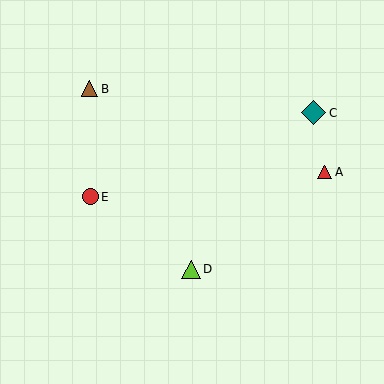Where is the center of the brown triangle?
The center of the brown triangle is at (90, 89).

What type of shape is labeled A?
Shape A is a red triangle.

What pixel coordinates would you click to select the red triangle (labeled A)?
Click at (325, 172) to select the red triangle A.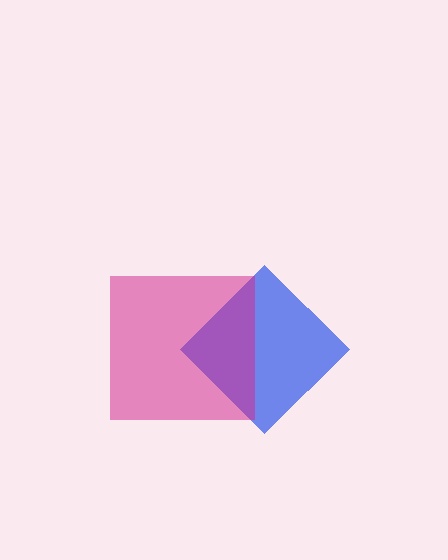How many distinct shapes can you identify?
There are 2 distinct shapes: a blue diamond, a magenta square.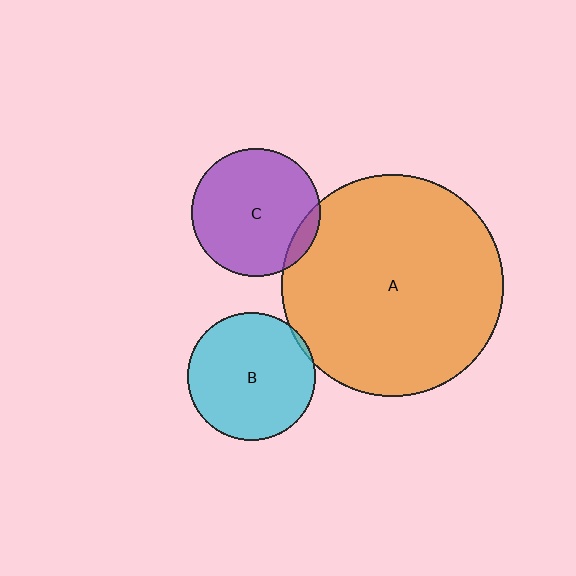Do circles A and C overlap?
Yes.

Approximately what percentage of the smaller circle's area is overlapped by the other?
Approximately 10%.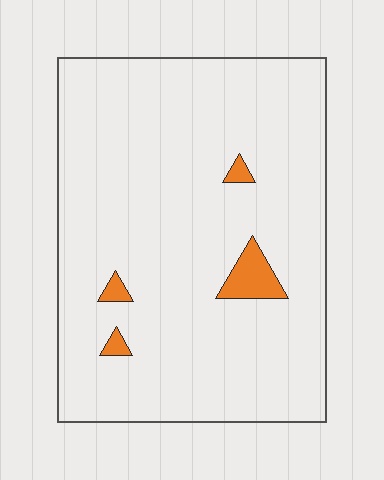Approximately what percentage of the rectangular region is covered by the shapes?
Approximately 5%.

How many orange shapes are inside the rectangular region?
4.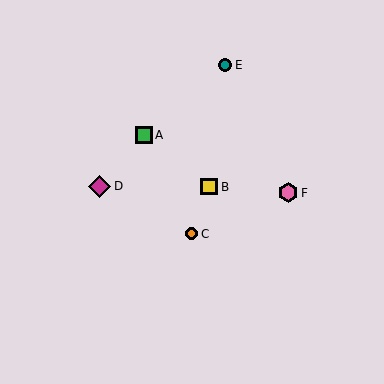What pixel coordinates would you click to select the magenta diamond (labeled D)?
Click at (99, 186) to select the magenta diamond D.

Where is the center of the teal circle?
The center of the teal circle is at (225, 65).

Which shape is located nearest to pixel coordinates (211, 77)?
The teal circle (labeled E) at (225, 65) is nearest to that location.